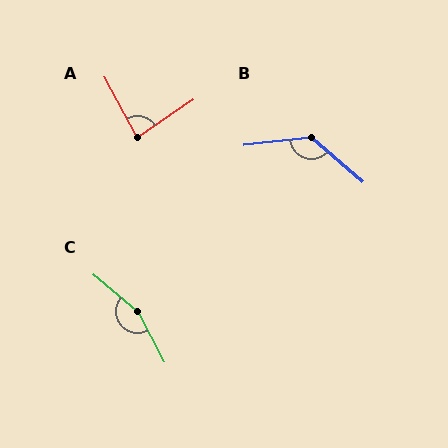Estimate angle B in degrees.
Approximately 133 degrees.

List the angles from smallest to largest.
A (84°), B (133°), C (157°).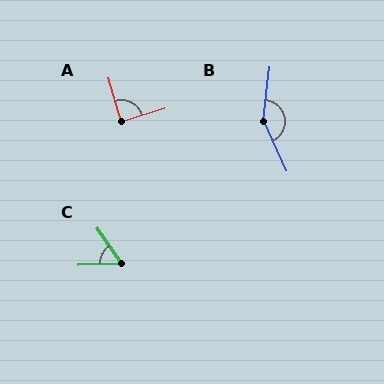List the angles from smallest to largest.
C (57°), A (88°), B (149°).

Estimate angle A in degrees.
Approximately 88 degrees.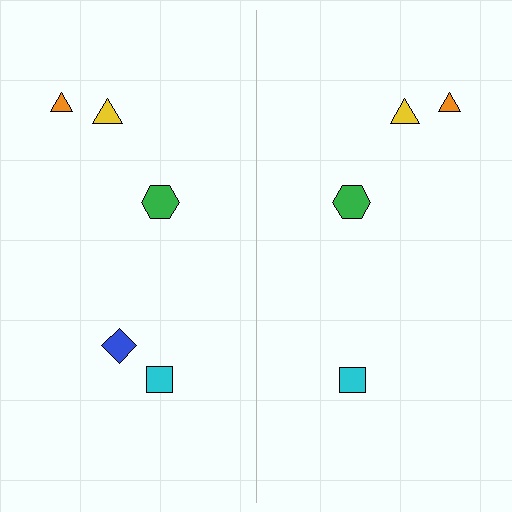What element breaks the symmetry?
A blue diamond is missing from the right side.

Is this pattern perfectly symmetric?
No, the pattern is not perfectly symmetric. A blue diamond is missing from the right side.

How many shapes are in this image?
There are 9 shapes in this image.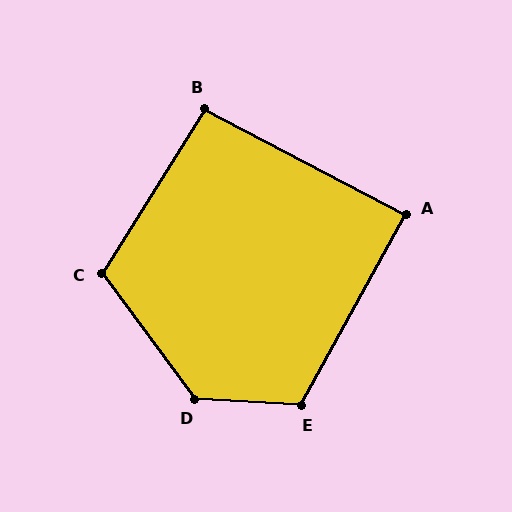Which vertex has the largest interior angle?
D, at approximately 130 degrees.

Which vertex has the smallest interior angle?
A, at approximately 89 degrees.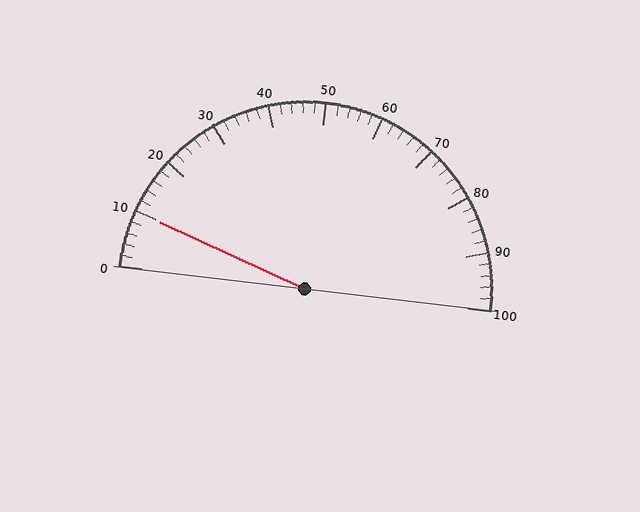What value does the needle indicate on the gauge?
The needle indicates approximately 10.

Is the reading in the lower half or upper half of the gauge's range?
The reading is in the lower half of the range (0 to 100).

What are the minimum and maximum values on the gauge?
The gauge ranges from 0 to 100.